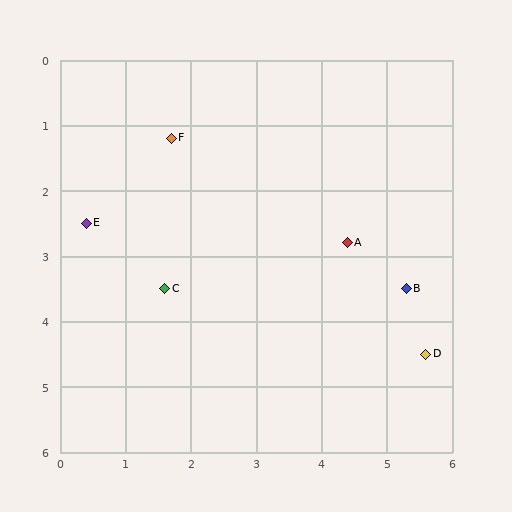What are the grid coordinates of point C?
Point C is at approximately (1.6, 3.5).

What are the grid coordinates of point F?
Point F is at approximately (1.7, 1.2).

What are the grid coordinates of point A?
Point A is at approximately (4.4, 2.8).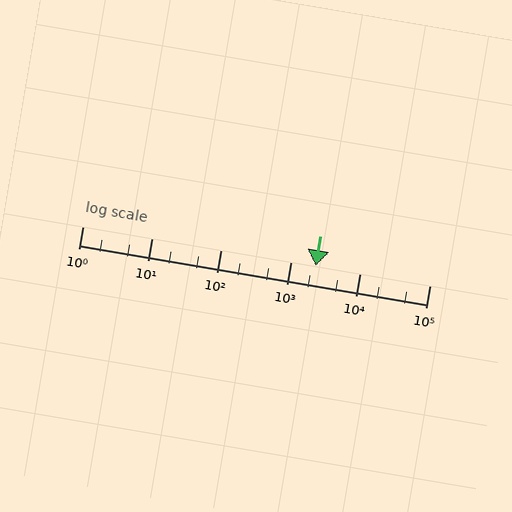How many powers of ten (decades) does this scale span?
The scale spans 5 decades, from 1 to 100000.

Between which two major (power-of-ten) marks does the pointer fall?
The pointer is between 1000 and 10000.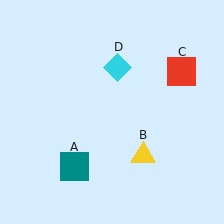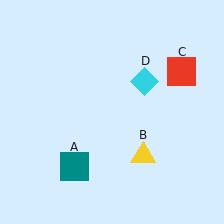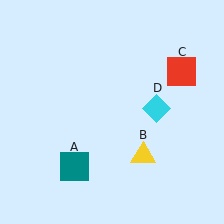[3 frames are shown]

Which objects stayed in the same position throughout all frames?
Teal square (object A) and yellow triangle (object B) and red square (object C) remained stationary.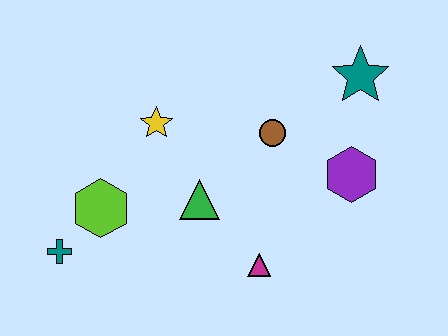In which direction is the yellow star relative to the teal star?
The yellow star is to the left of the teal star.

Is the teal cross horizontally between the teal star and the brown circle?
No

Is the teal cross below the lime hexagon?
Yes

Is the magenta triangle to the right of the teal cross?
Yes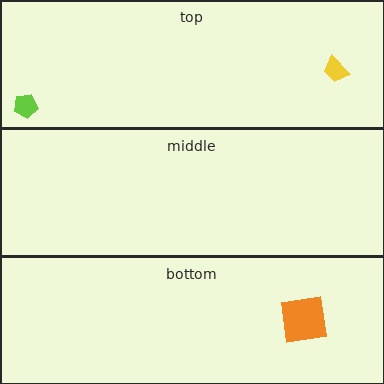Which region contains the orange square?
The bottom region.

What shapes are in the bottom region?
The orange square.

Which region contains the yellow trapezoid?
The top region.